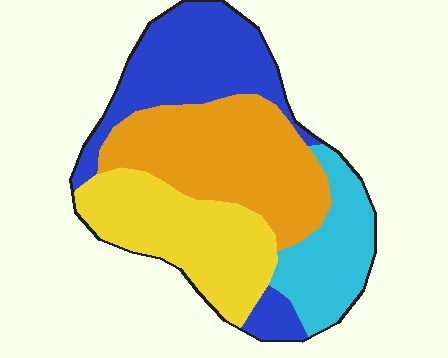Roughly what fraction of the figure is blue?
Blue takes up about one quarter (1/4) of the figure.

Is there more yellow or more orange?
Orange.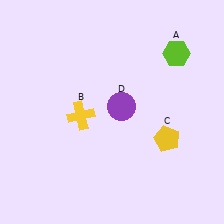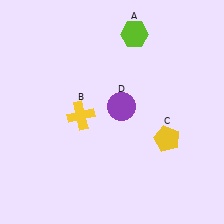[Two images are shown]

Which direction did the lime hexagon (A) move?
The lime hexagon (A) moved left.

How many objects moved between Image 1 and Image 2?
1 object moved between the two images.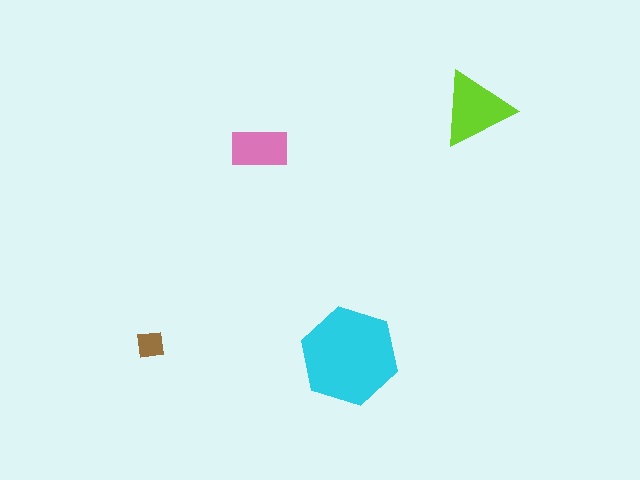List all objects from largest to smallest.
The cyan hexagon, the lime triangle, the pink rectangle, the brown square.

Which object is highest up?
The lime triangle is topmost.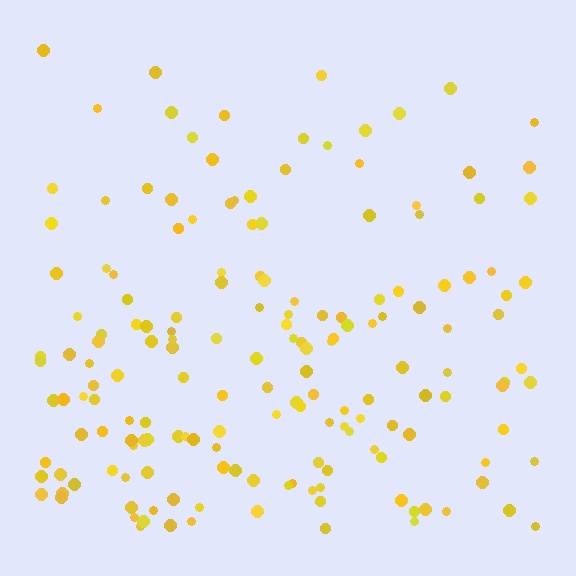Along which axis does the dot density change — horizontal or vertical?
Vertical.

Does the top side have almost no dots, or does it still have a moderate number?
Still a moderate number, just noticeably fewer than the bottom.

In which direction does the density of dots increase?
From top to bottom, with the bottom side densest.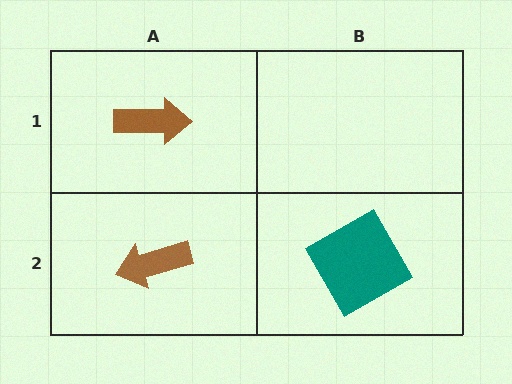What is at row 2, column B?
A teal square.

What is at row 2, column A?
A brown arrow.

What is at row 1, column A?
A brown arrow.